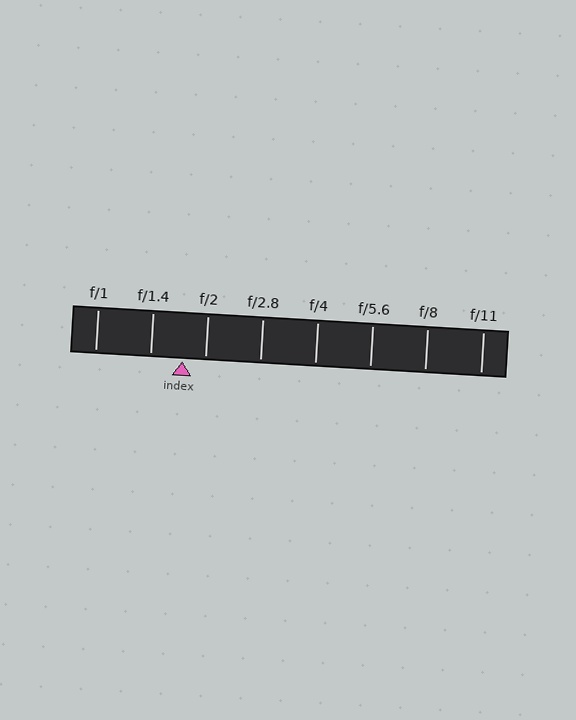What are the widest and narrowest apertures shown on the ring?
The widest aperture shown is f/1 and the narrowest is f/11.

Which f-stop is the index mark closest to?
The index mark is closest to f/2.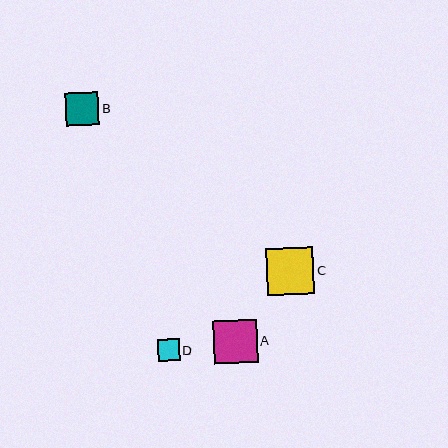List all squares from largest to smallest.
From largest to smallest: C, A, B, D.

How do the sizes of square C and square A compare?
Square C and square A are approximately the same size.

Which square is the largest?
Square C is the largest with a size of approximately 47 pixels.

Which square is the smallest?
Square D is the smallest with a size of approximately 22 pixels.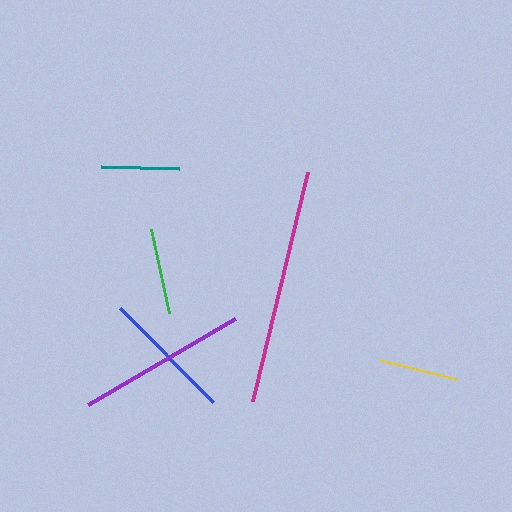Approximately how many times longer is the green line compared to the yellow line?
The green line is approximately 1.1 times the length of the yellow line.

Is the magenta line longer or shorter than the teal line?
The magenta line is longer than the teal line.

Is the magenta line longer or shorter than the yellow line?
The magenta line is longer than the yellow line.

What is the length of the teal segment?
The teal segment is approximately 78 pixels long.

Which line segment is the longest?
The magenta line is the longest at approximately 235 pixels.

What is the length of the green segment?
The green segment is approximately 86 pixels long.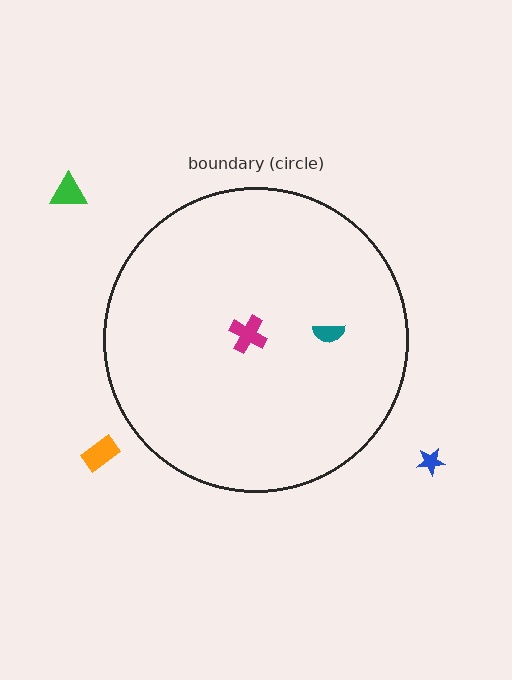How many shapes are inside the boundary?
2 inside, 3 outside.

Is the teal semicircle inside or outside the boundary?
Inside.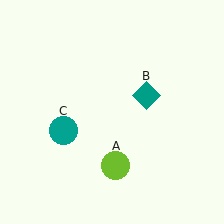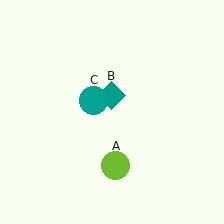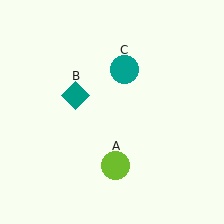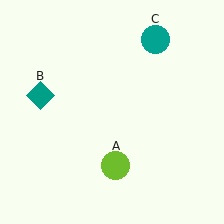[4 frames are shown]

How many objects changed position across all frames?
2 objects changed position: teal diamond (object B), teal circle (object C).